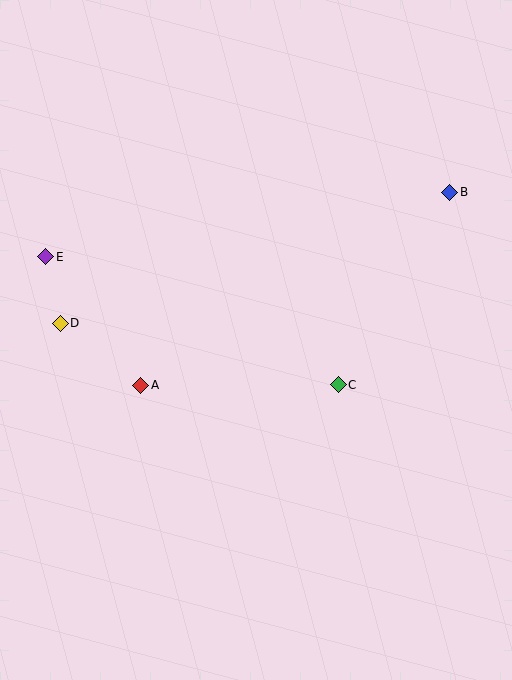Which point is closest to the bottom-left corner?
Point A is closest to the bottom-left corner.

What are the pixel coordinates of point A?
Point A is at (141, 385).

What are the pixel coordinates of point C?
Point C is at (338, 385).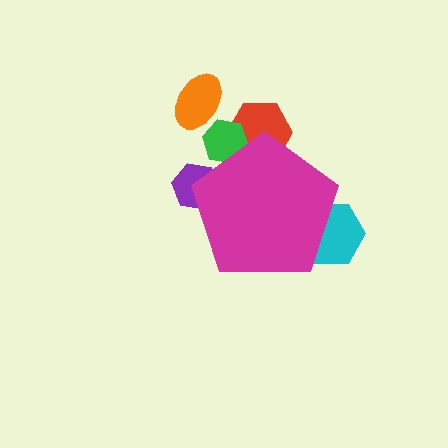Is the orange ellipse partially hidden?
No, the orange ellipse is fully visible.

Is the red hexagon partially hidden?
Yes, the red hexagon is partially hidden behind the magenta pentagon.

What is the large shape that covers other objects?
A magenta pentagon.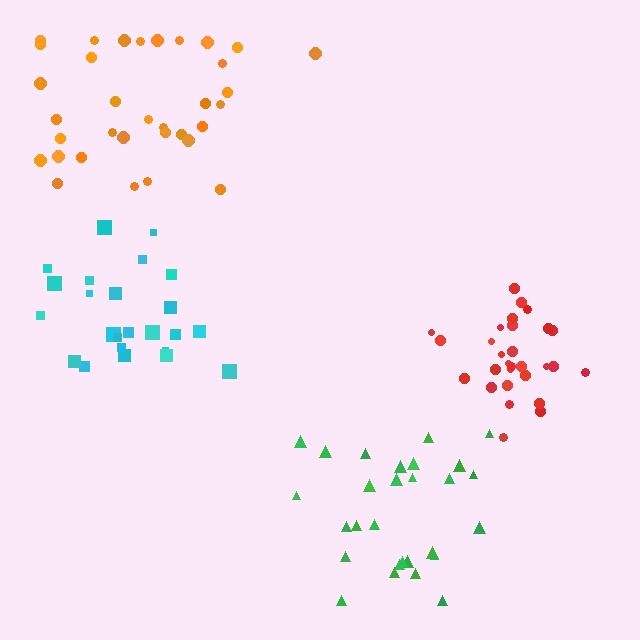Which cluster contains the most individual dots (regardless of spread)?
Orange (34).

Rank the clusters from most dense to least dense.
red, cyan, orange, green.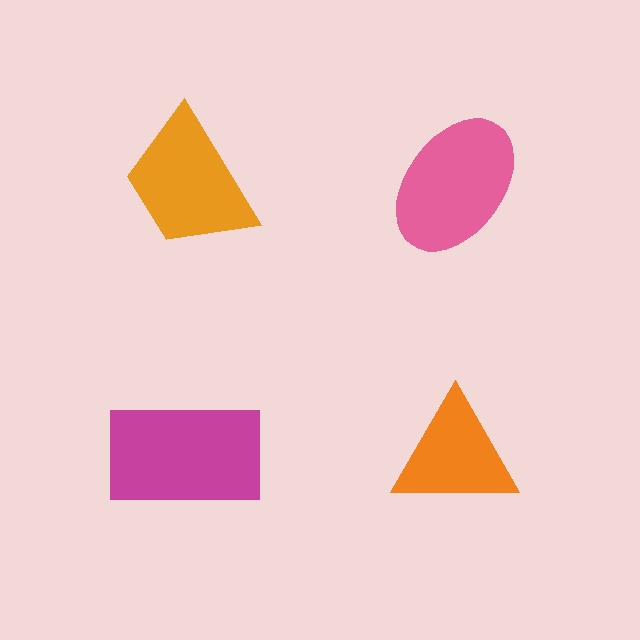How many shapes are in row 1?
2 shapes.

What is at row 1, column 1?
An orange trapezoid.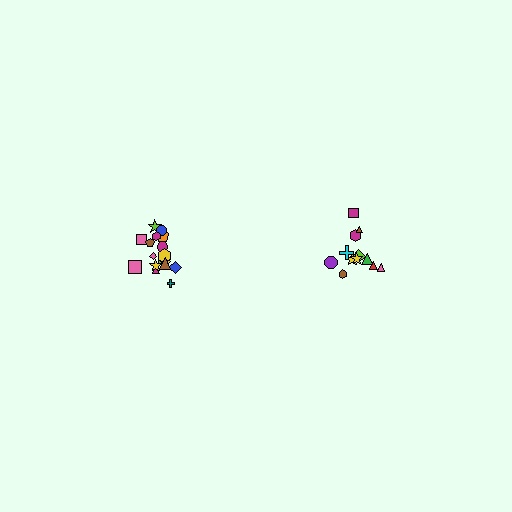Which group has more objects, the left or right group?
The left group.